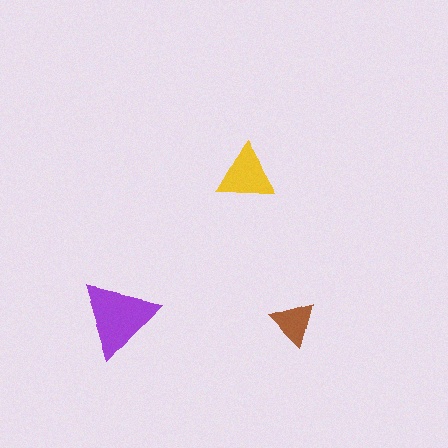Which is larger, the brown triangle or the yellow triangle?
The yellow one.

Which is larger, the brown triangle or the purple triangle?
The purple one.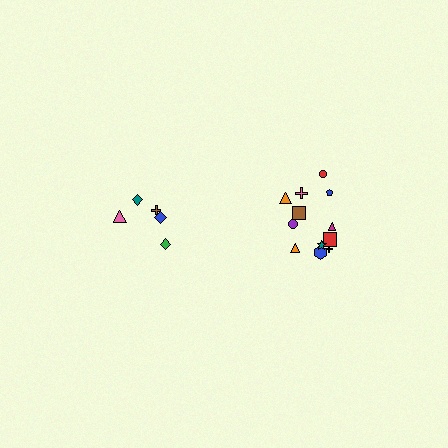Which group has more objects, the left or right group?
The right group.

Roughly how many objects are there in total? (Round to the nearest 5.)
Roughly 15 objects in total.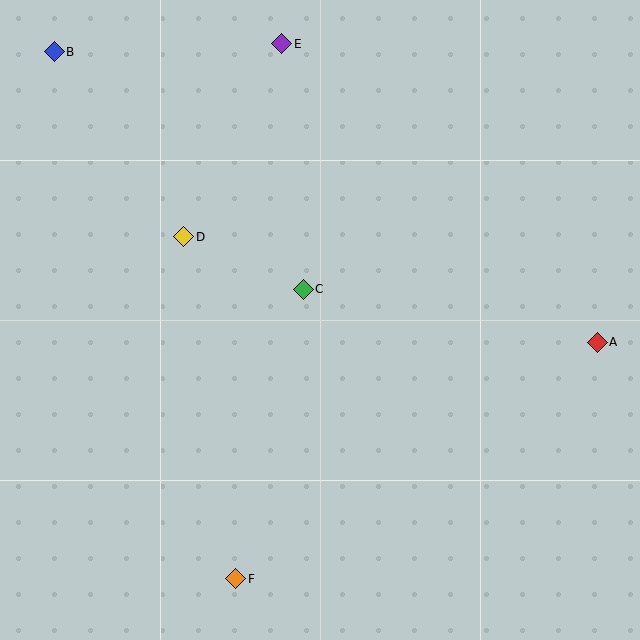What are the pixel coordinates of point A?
Point A is at (597, 342).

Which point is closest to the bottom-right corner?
Point A is closest to the bottom-right corner.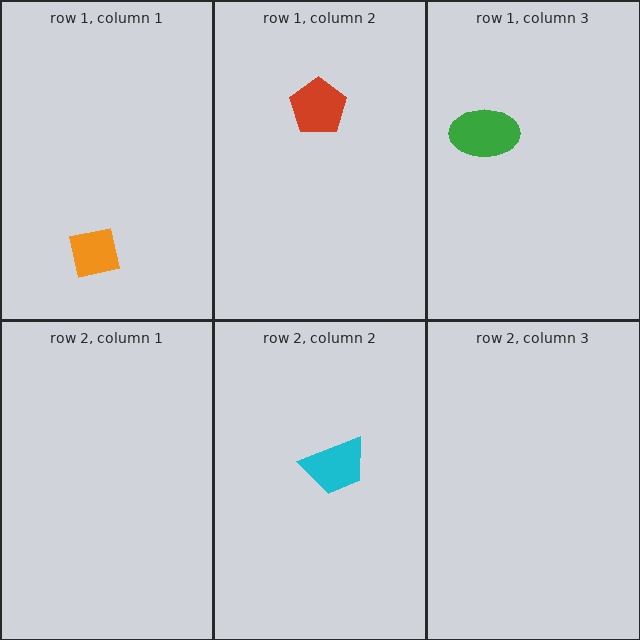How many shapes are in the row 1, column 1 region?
1.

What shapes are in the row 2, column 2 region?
The cyan trapezoid.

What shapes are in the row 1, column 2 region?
The red pentagon.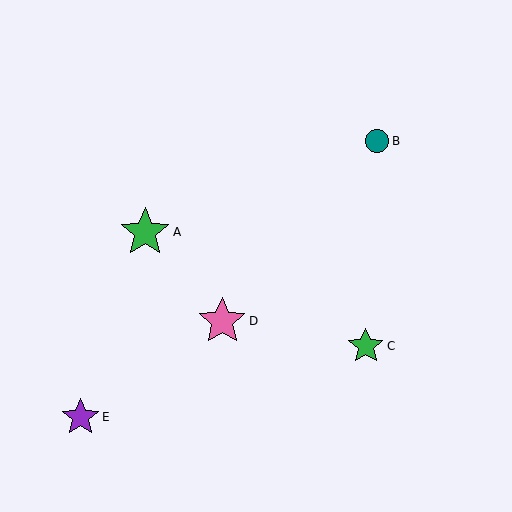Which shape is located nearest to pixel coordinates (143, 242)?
The green star (labeled A) at (145, 232) is nearest to that location.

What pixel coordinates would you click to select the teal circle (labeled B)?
Click at (377, 141) to select the teal circle B.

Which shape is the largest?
The green star (labeled A) is the largest.